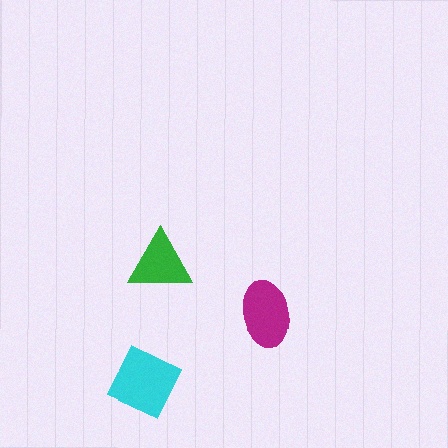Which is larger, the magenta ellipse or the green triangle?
The magenta ellipse.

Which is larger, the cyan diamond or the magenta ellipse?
The cyan diamond.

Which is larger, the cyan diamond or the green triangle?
The cyan diamond.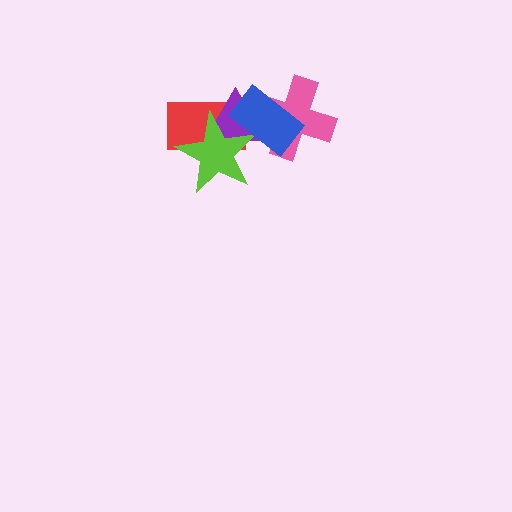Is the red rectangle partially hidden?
Yes, it is partially covered by another shape.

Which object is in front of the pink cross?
The blue rectangle is in front of the pink cross.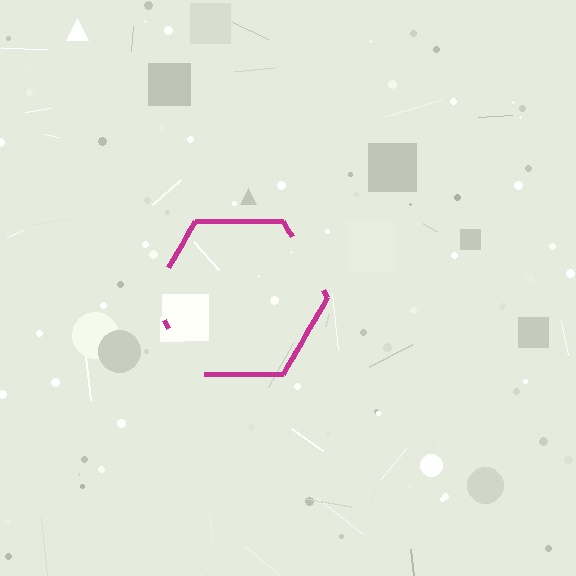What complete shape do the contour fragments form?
The contour fragments form a hexagon.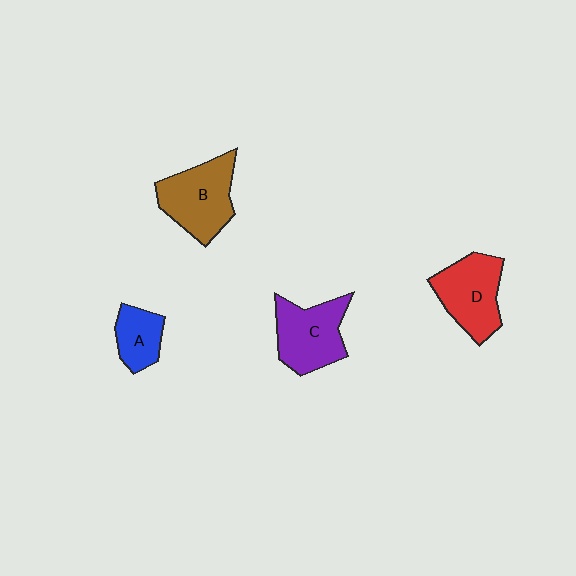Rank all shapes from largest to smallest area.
From largest to smallest: B (brown), C (purple), D (red), A (blue).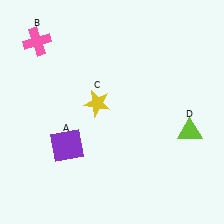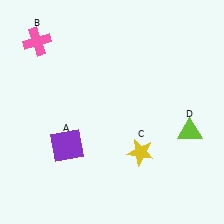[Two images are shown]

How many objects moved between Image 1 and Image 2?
1 object moved between the two images.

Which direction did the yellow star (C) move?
The yellow star (C) moved down.